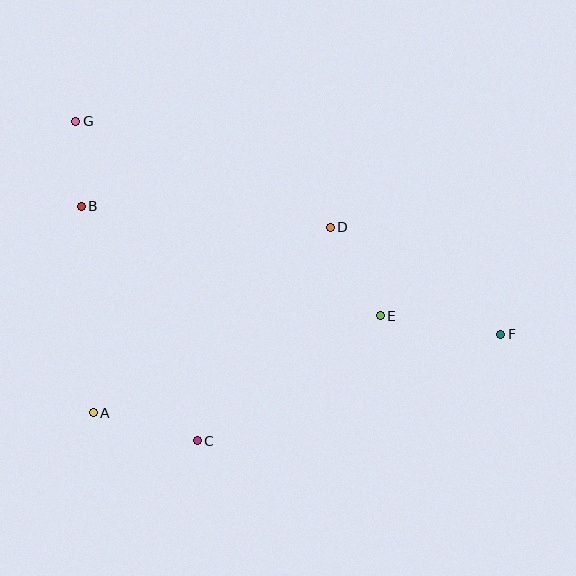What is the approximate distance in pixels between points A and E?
The distance between A and E is approximately 303 pixels.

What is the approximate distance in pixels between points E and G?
The distance between E and G is approximately 361 pixels.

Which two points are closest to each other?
Points B and G are closest to each other.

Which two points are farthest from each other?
Points F and G are farthest from each other.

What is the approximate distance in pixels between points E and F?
The distance between E and F is approximately 122 pixels.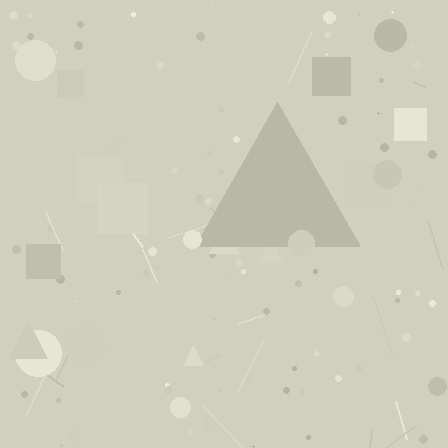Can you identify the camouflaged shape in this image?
The camouflaged shape is a triangle.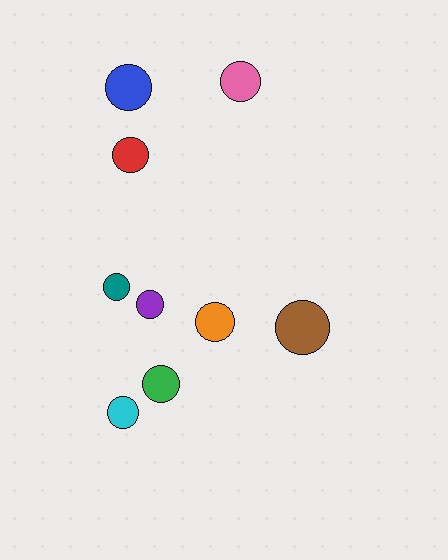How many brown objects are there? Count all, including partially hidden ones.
There is 1 brown object.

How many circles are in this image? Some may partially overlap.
There are 9 circles.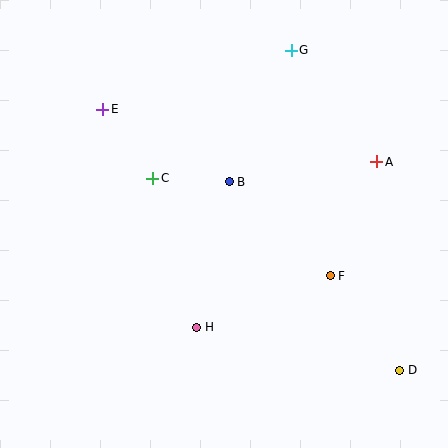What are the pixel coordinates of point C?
Point C is at (152, 178).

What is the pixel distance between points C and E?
The distance between C and E is 85 pixels.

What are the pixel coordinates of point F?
Point F is at (330, 276).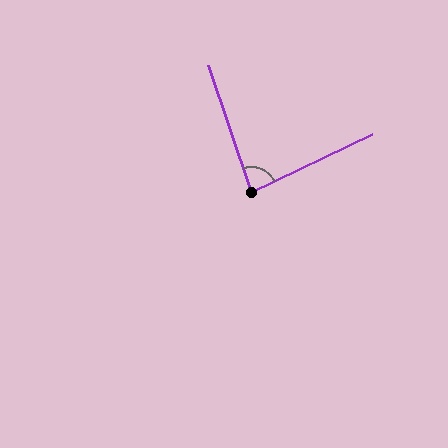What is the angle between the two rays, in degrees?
Approximately 83 degrees.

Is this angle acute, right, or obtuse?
It is acute.